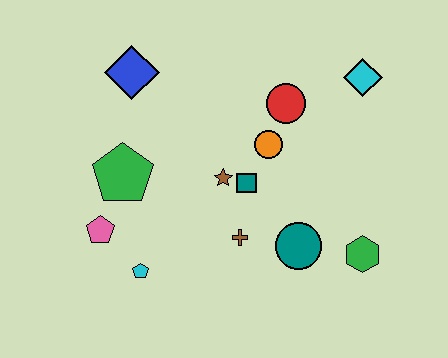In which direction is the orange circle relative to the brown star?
The orange circle is to the right of the brown star.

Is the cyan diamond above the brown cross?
Yes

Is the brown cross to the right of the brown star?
Yes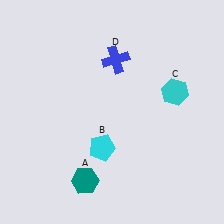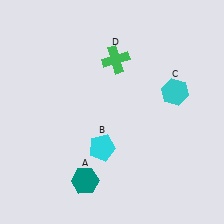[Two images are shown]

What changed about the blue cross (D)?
In Image 1, D is blue. In Image 2, it changed to green.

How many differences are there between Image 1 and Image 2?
There is 1 difference between the two images.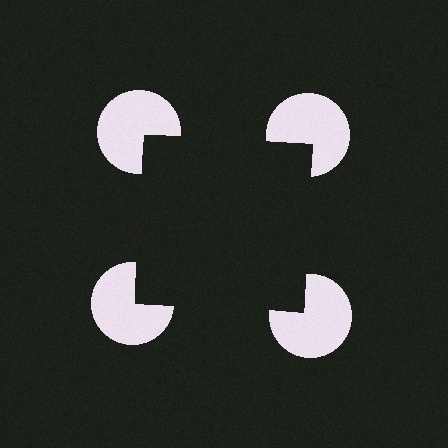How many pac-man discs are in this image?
There are 4 — one at each vertex of the illusory square.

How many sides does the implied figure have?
4 sides.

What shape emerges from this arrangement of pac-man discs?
An illusory square — its edges are inferred from the aligned wedge cuts in the pac-man discs, not physically drawn.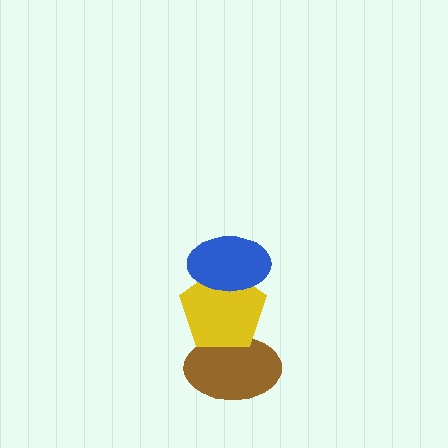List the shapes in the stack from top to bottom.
From top to bottom: the blue ellipse, the yellow pentagon, the brown ellipse.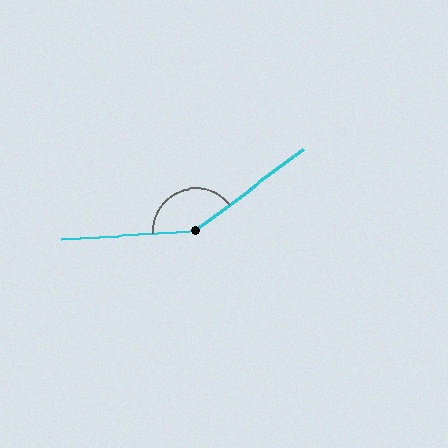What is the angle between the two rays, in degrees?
Approximately 147 degrees.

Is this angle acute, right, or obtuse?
It is obtuse.